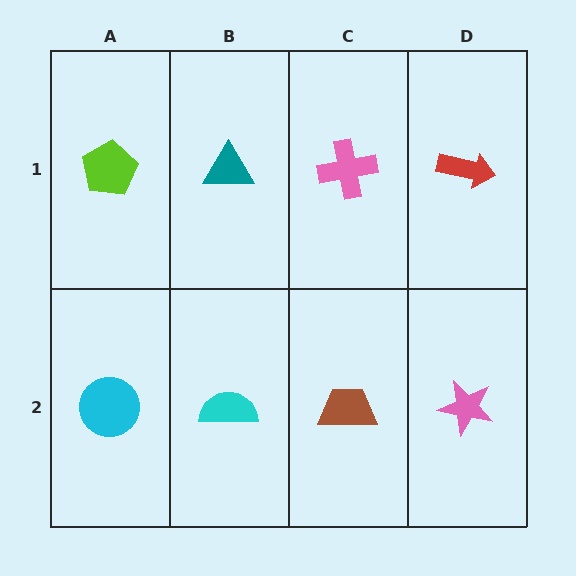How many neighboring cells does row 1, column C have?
3.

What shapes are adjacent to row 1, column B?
A cyan semicircle (row 2, column B), a lime pentagon (row 1, column A), a pink cross (row 1, column C).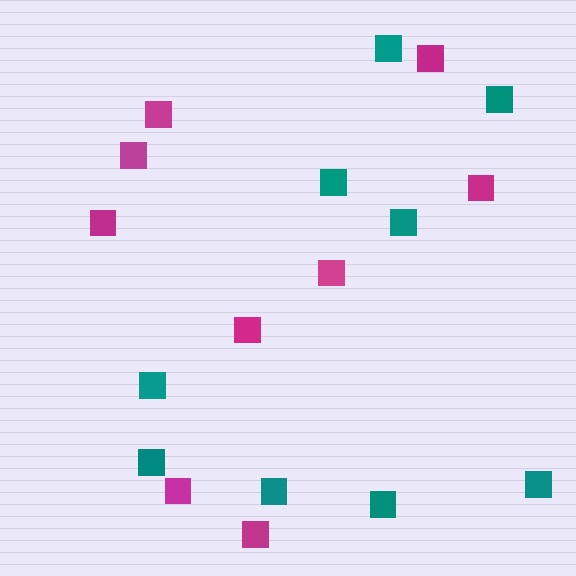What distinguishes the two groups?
There are 2 groups: one group of magenta squares (9) and one group of teal squares (9).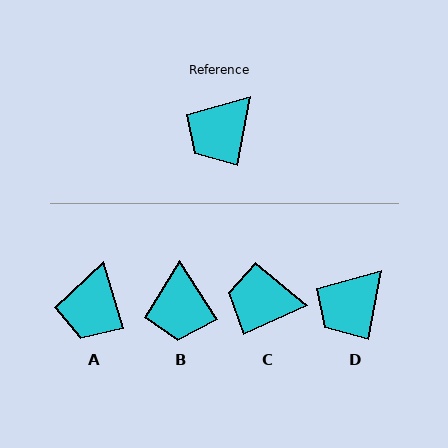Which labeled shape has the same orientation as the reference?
D.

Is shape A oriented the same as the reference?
No, it is off by about 28 degrees.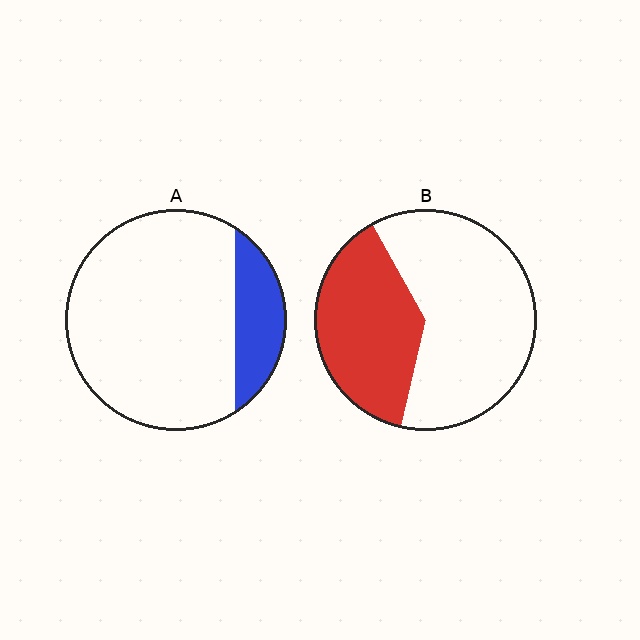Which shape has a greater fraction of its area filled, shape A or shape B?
Shape B.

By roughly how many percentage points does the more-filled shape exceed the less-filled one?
By roughly 20 percentage points (B over A).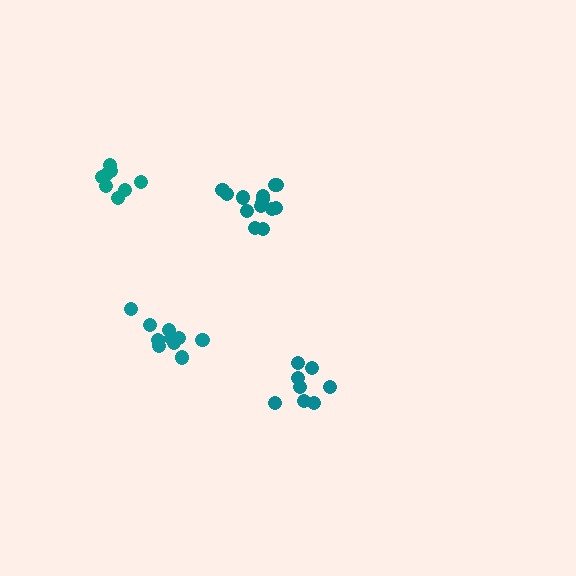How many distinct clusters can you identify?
There are 4 distinct clusters.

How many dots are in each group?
Group 1: 8 dots, Group 2: 10 dots, Group 3: 8 dots, Group 4: 14 dots (40 total).